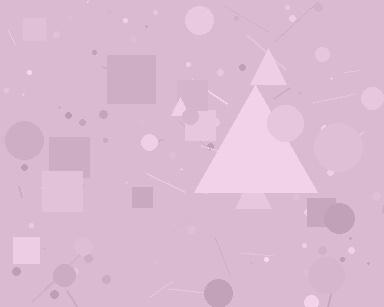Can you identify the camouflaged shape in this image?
The camouflaged shape is a triangle.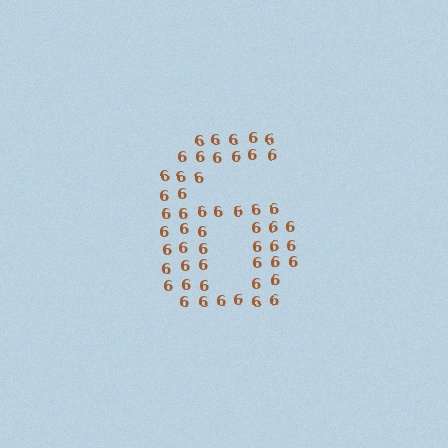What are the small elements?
The small elements are digit 6's.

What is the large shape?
The large shape is the digit 6.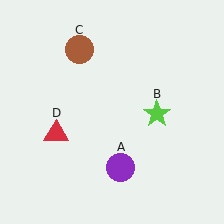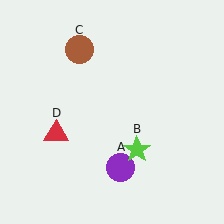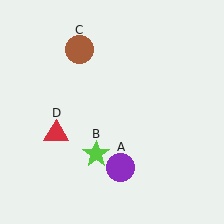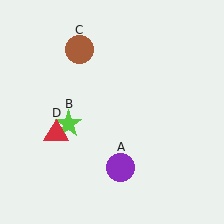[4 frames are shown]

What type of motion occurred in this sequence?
The lime star (object B) rotated clockwise around the center of the scene.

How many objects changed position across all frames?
1 object changed position: lime star (object B).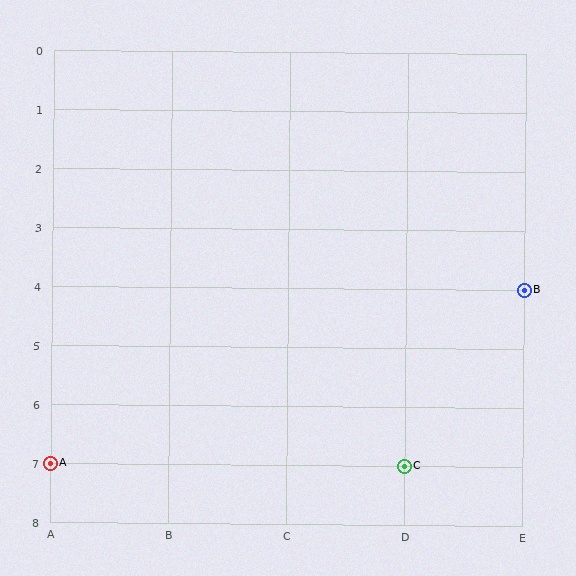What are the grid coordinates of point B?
Point B is at grid coordinates (E, 4).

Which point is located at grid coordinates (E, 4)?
Point B is at (E, 4).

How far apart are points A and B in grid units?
Points A and B are 4 columns and 3 rows apart (about 5.0 grid units diagonally).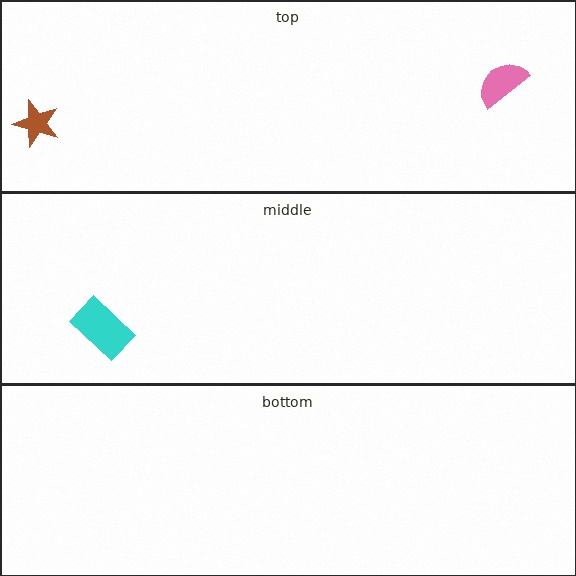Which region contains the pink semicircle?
The top region.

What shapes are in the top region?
The brown star, the pink semicircle.